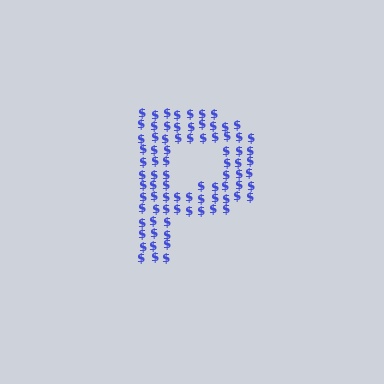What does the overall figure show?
The overall figure shows the letter P.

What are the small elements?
The small elements are dollar signs.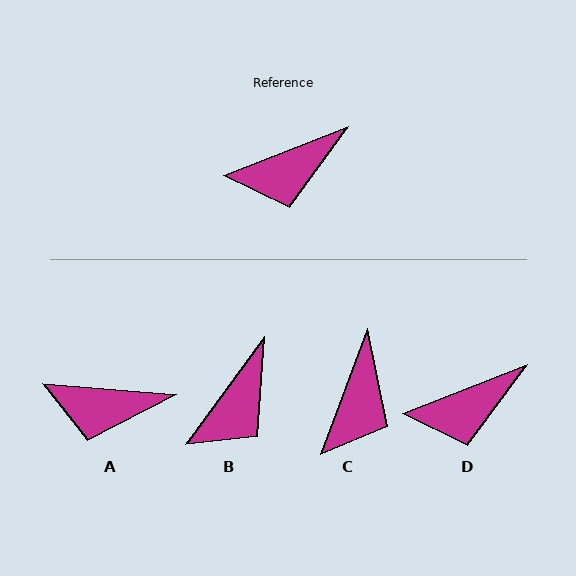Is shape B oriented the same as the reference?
No, it is off by about 32 degrees.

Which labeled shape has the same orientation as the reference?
D.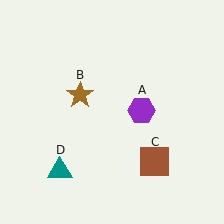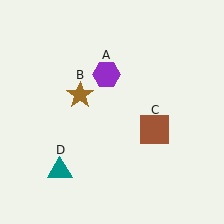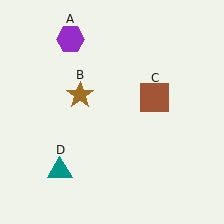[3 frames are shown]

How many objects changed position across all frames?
2 objects changed position: purple hexagon (object A), brown square (object C).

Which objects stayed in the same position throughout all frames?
Brown star (object B) and teal triangle (object D) remained stationary.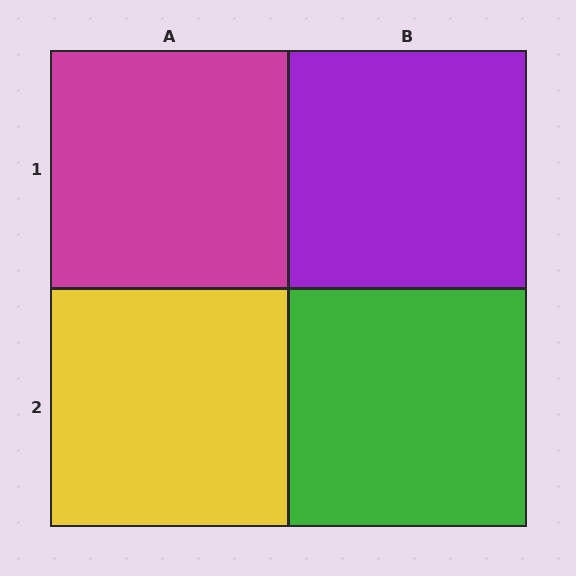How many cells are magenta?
1 cell is magenta.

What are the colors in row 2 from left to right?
Yellow, green.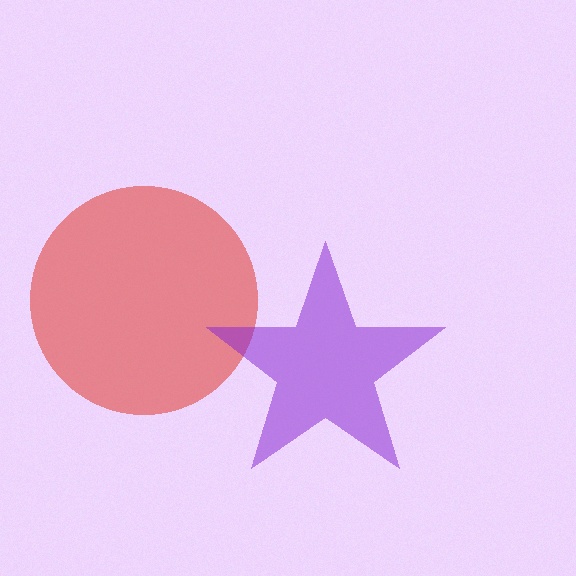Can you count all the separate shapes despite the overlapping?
Yes, there are 2 separate shapes.